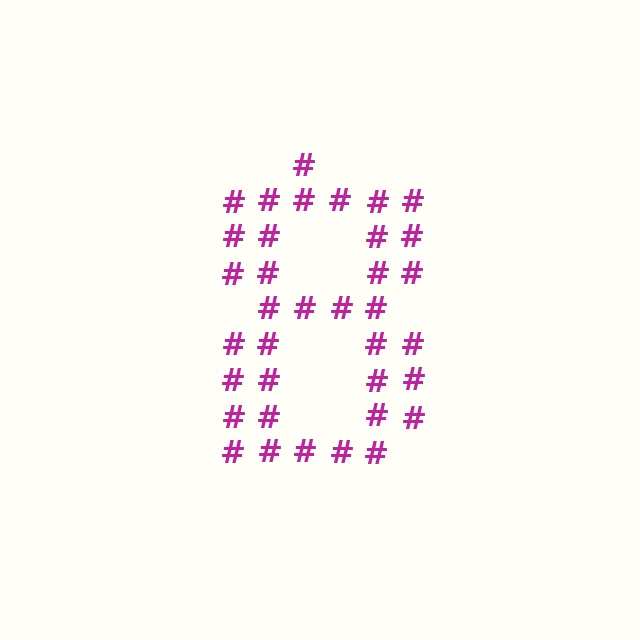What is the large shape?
The large shape is the digit 8.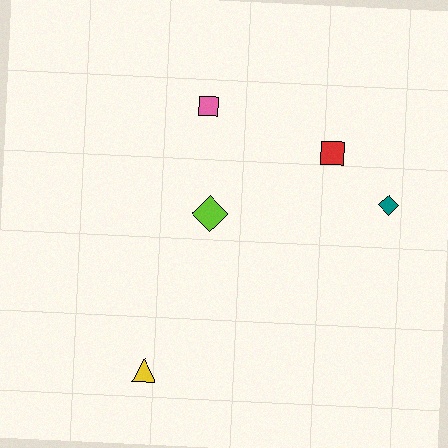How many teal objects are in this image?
There is 1 teal object.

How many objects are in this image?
There are 5 objects.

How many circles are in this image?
There are no circles.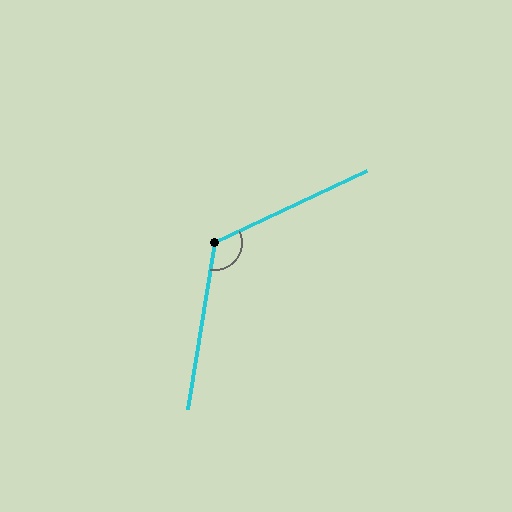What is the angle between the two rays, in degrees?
Approximately 124 degrees.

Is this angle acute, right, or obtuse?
It is obtuse.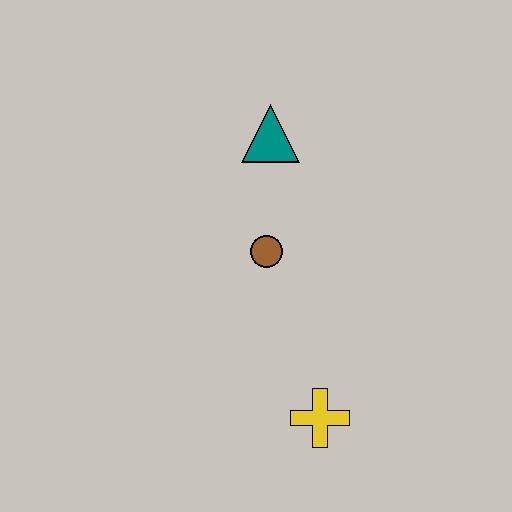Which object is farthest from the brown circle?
The yellow cross is farthest from the brown circle.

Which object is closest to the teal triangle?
The brown circle is closest to the teal triangle.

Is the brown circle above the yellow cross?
Yes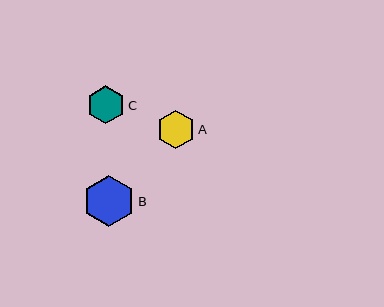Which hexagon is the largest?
Hexagon B is the largest with a size of approximately 52 pixels.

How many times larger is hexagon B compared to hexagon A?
Hexagon B is approximately 1.3 times the size of hexagon A.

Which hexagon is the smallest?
Hexagon C is the smallest with a size of approximately 38 pixels.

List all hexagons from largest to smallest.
From largest to smallest: B, A, C.